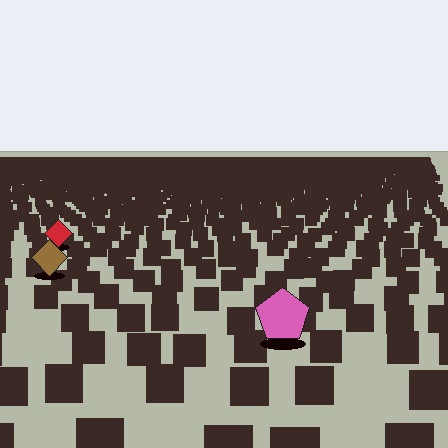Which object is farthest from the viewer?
The red diamond is farthest from the viewer. It appears smaller and the ground texture around it is denser.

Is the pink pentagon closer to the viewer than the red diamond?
Yes. The pink pentagon is closer — you can tell from the texture gradient: the ground texture is coarser near it.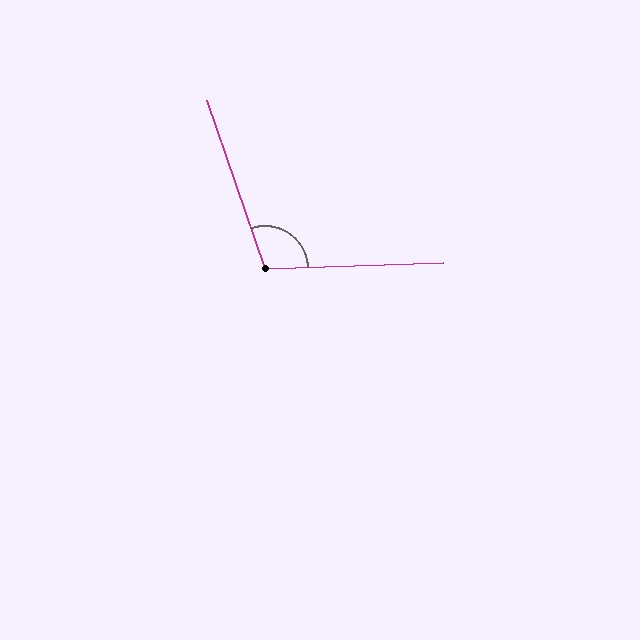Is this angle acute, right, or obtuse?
It is obtuse.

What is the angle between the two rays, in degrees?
Approximately 107 degrees.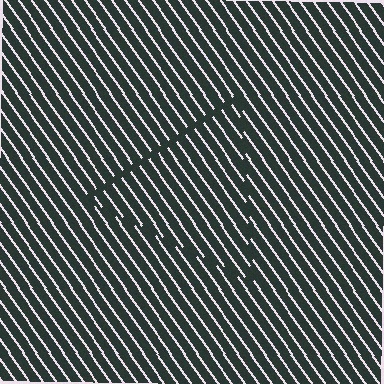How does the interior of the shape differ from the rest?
The interior of the shape contains the same grating, shifted by half a period — the contour is defined by the phase discontinuity where line-ends from the inner and outer gratings abut.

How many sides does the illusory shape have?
3 sides — the line-ends trace a triangle.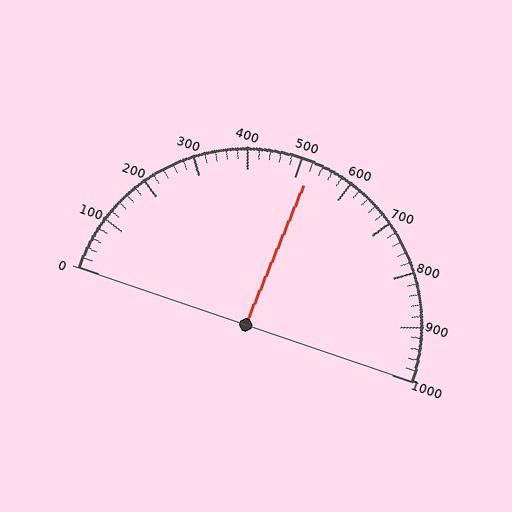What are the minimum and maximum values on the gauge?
The gauge ranges from 0 to 1000.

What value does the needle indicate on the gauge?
The needle indicates approximately 520.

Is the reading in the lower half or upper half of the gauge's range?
The reading is in the upper half of the range (0 to 1000).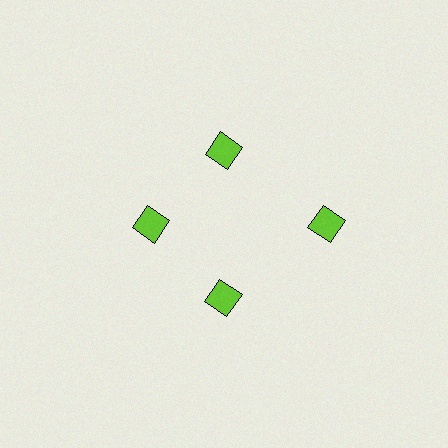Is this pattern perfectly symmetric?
No. The 4 lime diamonds are arranged in a ring, but one element near the 3 o'clock position is pushed outward from the center, breaking the 4-fold rotational symmetry.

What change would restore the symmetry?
The symmetry would be restored by moving it inward, back onto the ring so that all 4 diamonds sit at equal angles and equal distance from the center.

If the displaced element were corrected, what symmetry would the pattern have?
It would have 4-fold rotational symmetry — the pattern would map onto itself every 90 degrees.